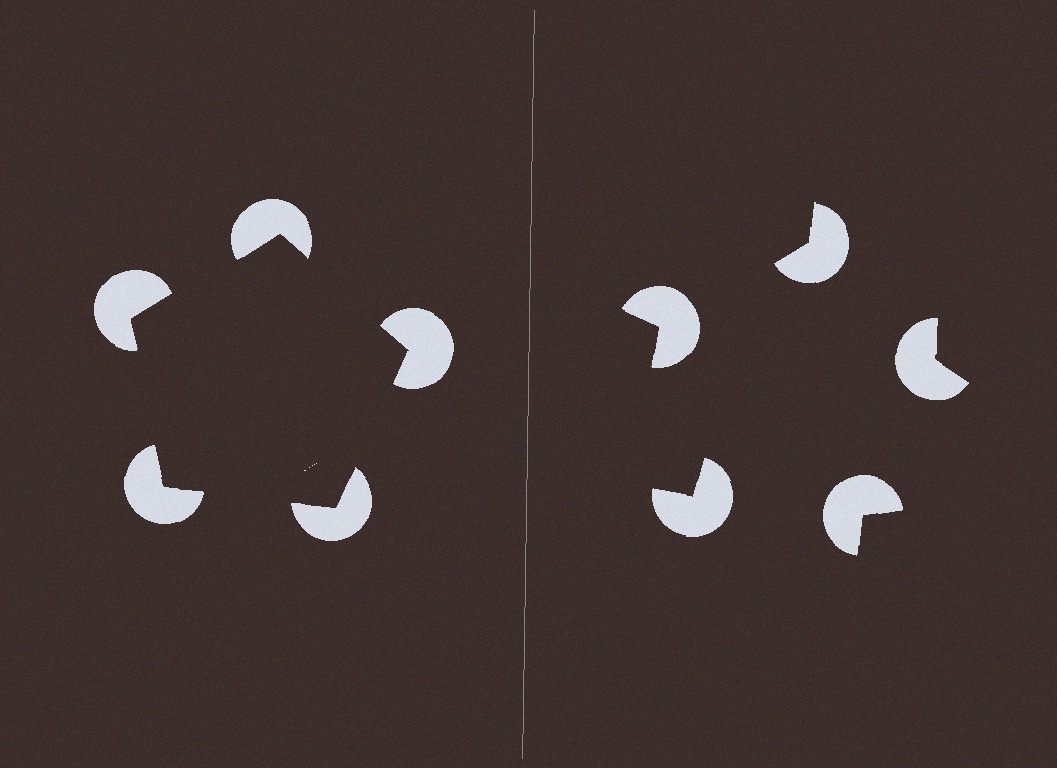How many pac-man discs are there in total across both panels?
10 — 5 on each side.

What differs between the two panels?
The pac-man discs are positioned identically on both sides; only the wedge orientations differ. On the left they align to a pentagon; on the right they are misaligned.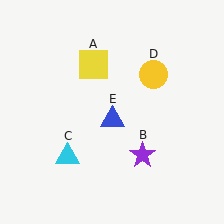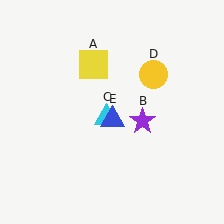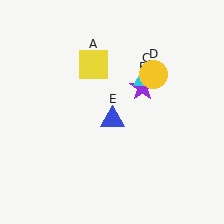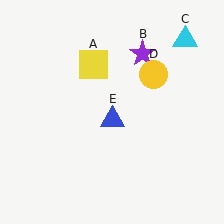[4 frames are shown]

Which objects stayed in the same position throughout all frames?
Yellow square (object A) and yellow circle (object D) and blue triangle (object E) remained stationary.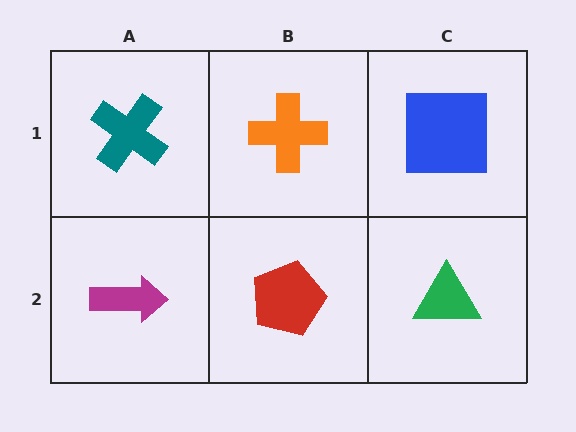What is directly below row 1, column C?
A green triangle.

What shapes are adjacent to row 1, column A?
A magenta arrow (row 2, column A), an orange cross (row 1, column B).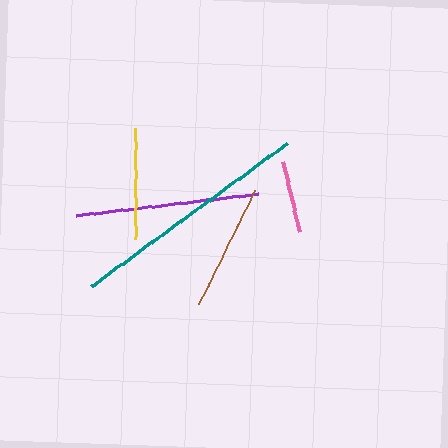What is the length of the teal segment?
The teal segment is approximately 242 pixels long.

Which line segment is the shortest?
The pink line is the shortest at approximately 72 pixels.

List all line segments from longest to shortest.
From longest to shortest: teal, purple, brown, yellow, pink.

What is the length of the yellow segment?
The yellow segment is approximately 111 pixels long.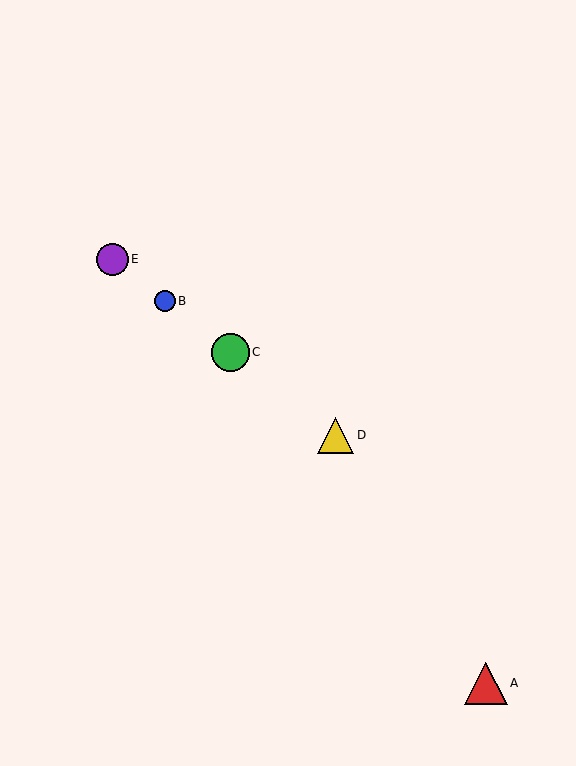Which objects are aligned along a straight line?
Objects B, C, D, E are aligned along a straight line.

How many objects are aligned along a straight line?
4 objects (B, C, D, E) are aligned along a straight line.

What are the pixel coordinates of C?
Object C is at (230, 352).